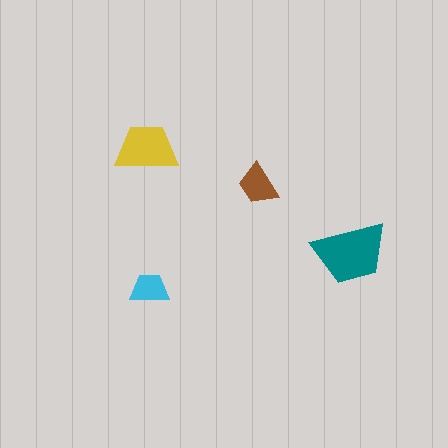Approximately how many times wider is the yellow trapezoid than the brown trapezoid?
About 1.5 times wider.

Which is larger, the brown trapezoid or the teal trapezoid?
The teal one.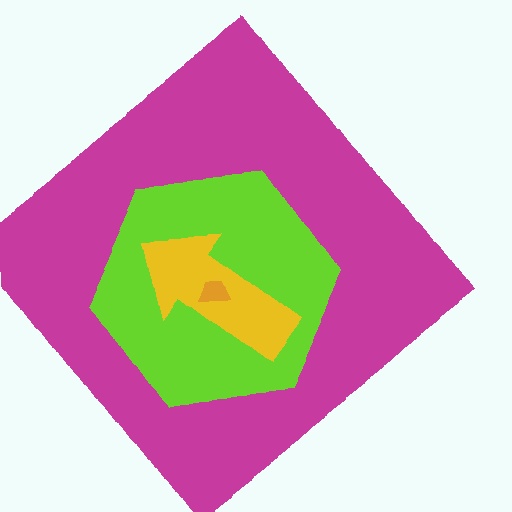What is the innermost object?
The orange trapezoid.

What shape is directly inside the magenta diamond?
The lime hexagon.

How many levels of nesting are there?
4.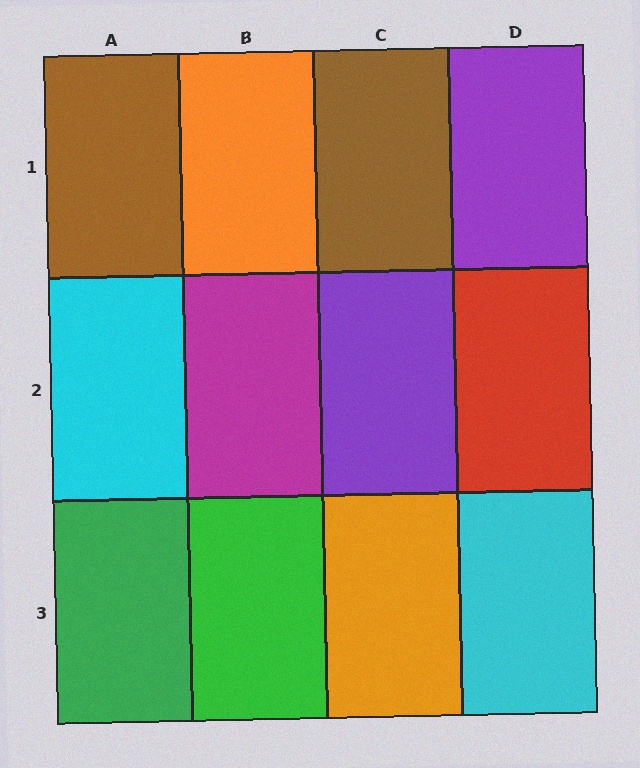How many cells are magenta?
1 cell is magenta.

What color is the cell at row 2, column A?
Cyan.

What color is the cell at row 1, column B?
Orange.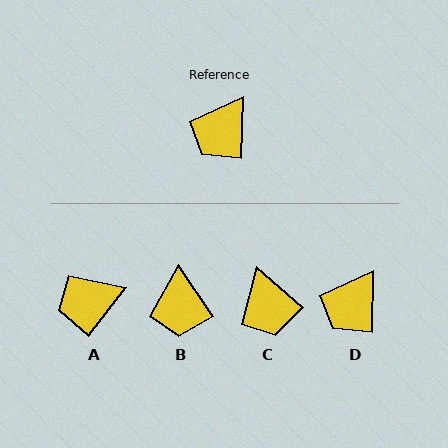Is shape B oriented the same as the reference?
No, it is off by about 35 degrees.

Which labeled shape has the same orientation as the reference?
D.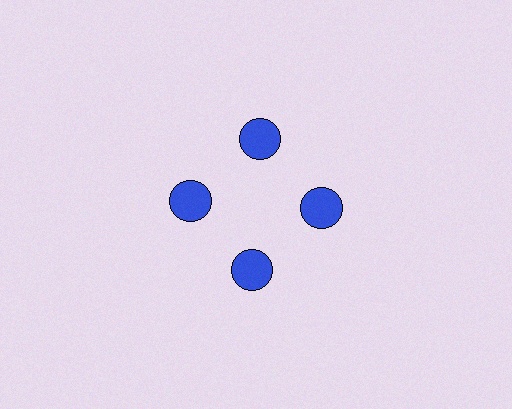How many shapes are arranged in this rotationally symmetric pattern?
There are 4 shapes, arranged in 4 groups of 1.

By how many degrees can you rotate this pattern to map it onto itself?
The pattern maps onto itself every 90 degrees of rotation.